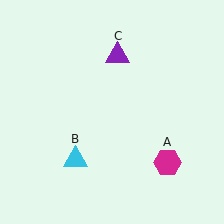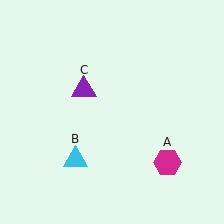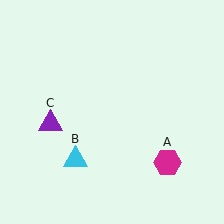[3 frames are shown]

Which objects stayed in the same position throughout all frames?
Magenta hexagon (object A) and cyan triangle (object B) remained stationary.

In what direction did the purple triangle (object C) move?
The purple triangle (object C) moved down and to the left.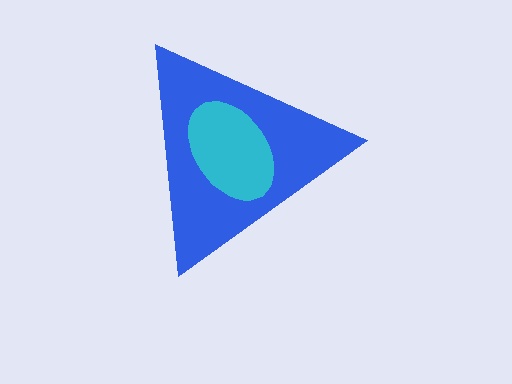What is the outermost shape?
The blue triangle.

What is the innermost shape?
The cyan ellipse.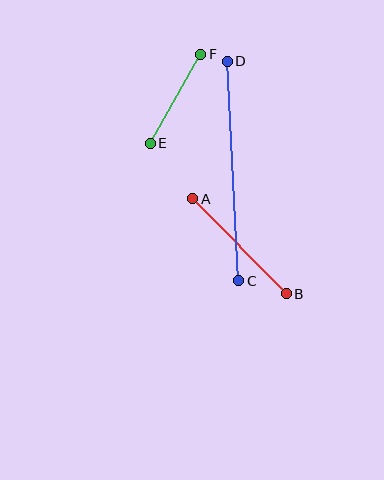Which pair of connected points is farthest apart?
Points C and D are farthest apart.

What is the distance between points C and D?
The distance is approximately 220 pixels.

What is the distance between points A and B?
The distance is approximately 133 pixels.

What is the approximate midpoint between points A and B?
The midpoint is at approximately (239, 246) pixels.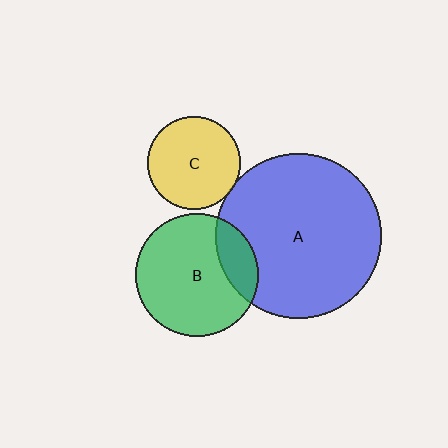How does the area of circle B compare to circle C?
Approximately 1.7 times.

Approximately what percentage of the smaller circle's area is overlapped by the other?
Approximately 5%.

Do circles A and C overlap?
Yes.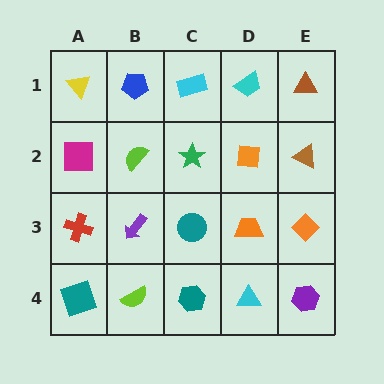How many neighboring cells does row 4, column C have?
3.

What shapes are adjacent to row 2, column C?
A cyan rectangle (row 1, column C), a teal circle (row 3, column C), a lime semicircle (row 2, column B), an orange square (row 2, column D).